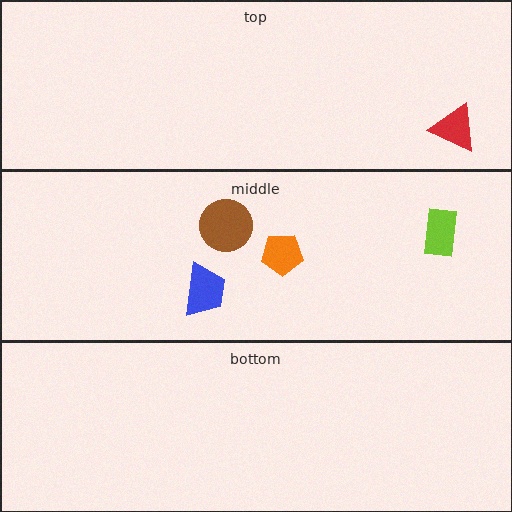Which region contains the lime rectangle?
The middle region.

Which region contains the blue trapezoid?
The middle region.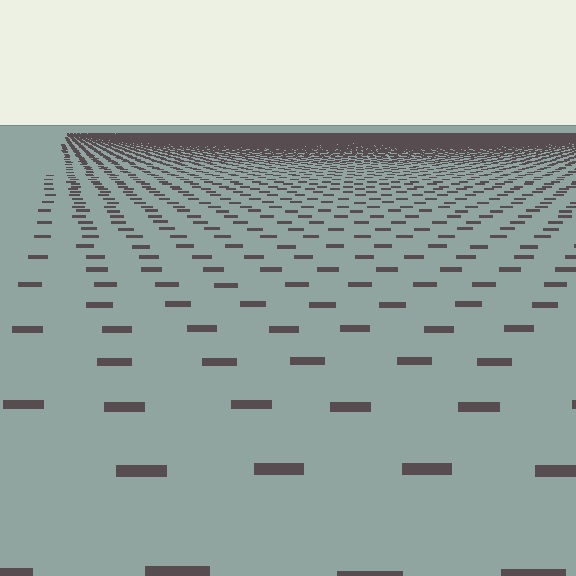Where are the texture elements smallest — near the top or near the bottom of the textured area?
Near the top.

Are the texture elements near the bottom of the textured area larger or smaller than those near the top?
Larger. Near the bottom, elements are closer to the viewer and appear at a bigger on-screen size.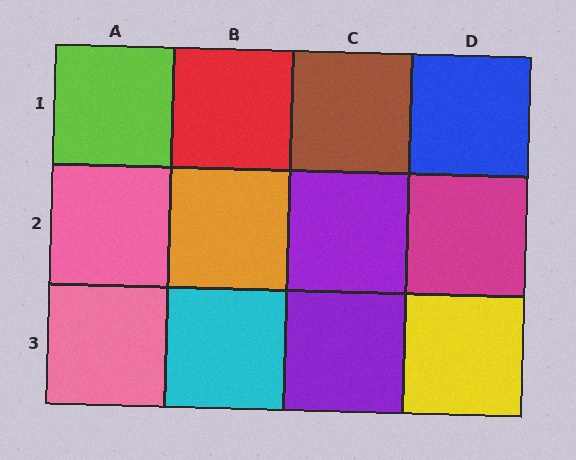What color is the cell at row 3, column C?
Purple.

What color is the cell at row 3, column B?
Cyan.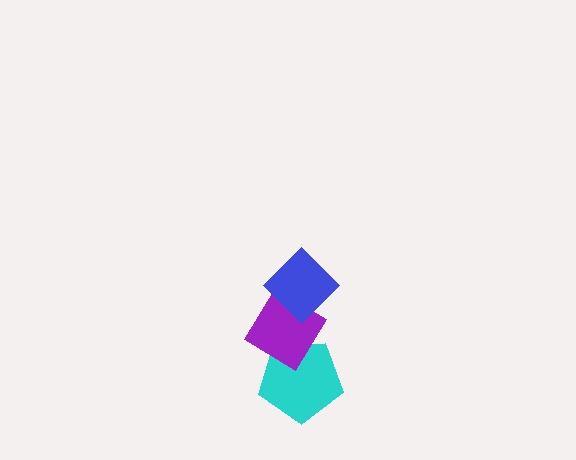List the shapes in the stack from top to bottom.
From top to bottom: the blue diamond, the purple diamond, the cyan pentagon.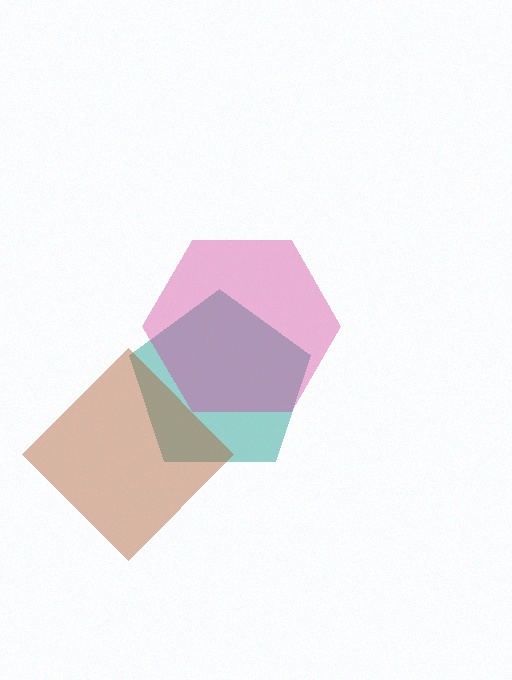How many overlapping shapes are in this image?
There are 3 overlapping shapes in the image.